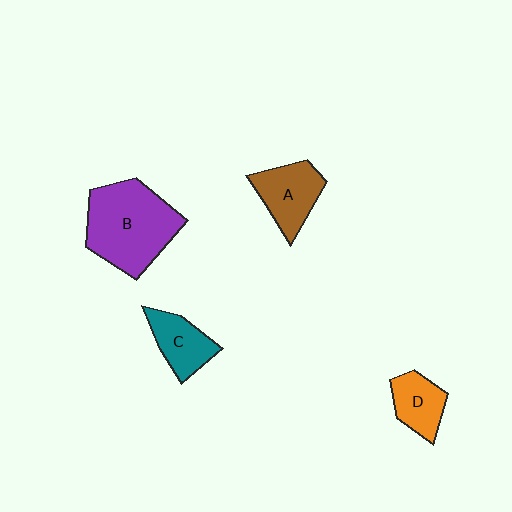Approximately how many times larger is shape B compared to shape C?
Approximately 2.2 times.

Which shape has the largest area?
Shape B (purple).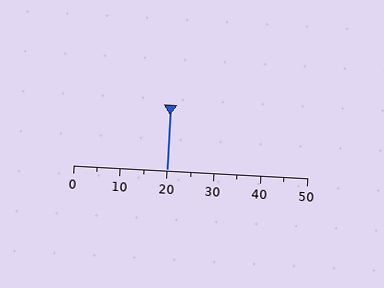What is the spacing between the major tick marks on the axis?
The major ticks are spaced 10 apart.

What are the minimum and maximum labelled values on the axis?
The axis runs from 0 to 50.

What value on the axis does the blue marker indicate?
The marker indicates approximately 20.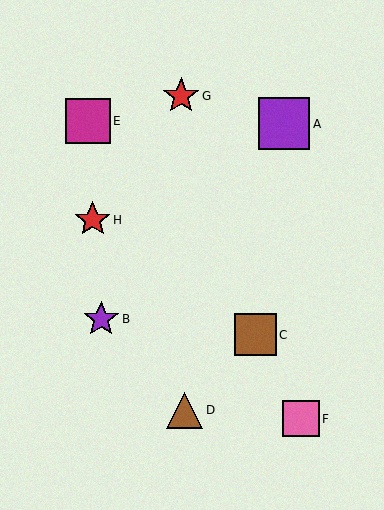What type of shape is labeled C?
Shape C is a brown square.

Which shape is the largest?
The purple square (labeled A) is the largest.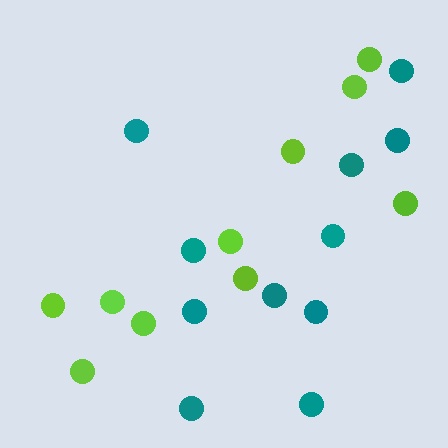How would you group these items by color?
There are 2 groups: one group of lime circles (10) and one group of teal circles (11).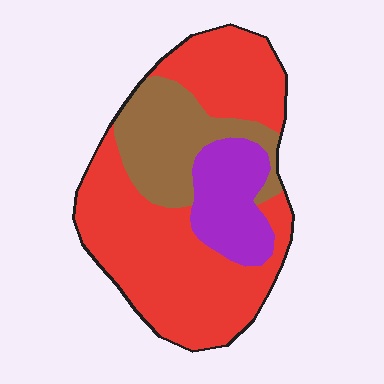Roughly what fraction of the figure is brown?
Brown takes up between a sixth and a third of the figure.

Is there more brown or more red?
Red.